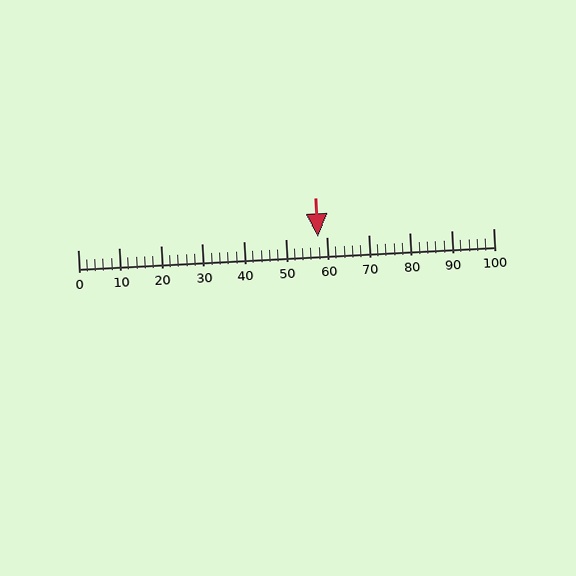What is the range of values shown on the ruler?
The ruler shows values from 0 to 100.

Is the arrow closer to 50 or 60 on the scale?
The arrow is closer to 60.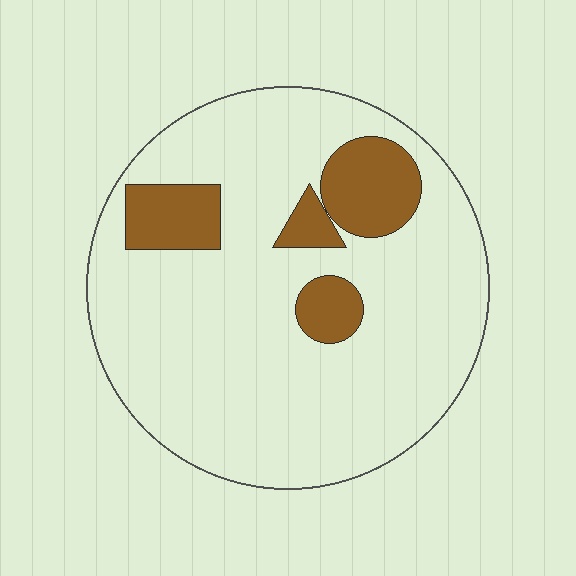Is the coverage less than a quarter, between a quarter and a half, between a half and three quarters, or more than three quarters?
Less than a quarter.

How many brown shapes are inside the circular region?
4.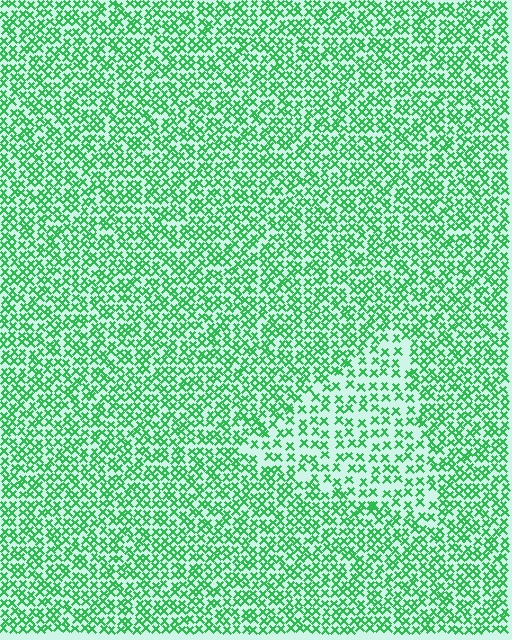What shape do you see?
I see a triangle.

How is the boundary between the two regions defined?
The boundary is defined by a change in element density (approximately 1.8x ratio). All elements are the same color, size, and shape.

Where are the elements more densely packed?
The elements are more densely packed outside the triangle boundary.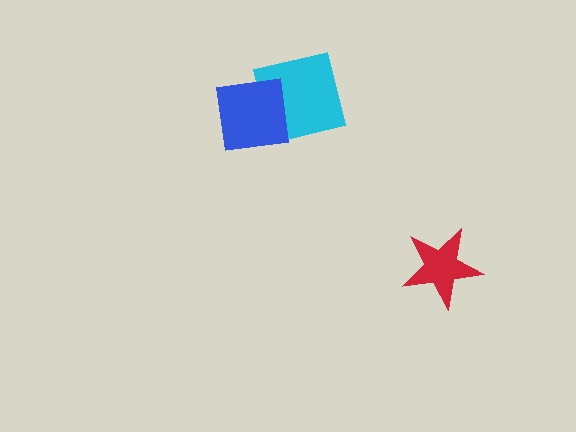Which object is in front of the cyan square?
The blue square is in front of the cyan square.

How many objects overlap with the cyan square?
1 object overlaps with the cyan square.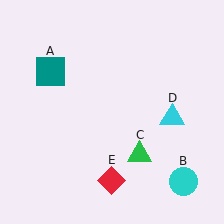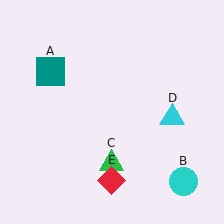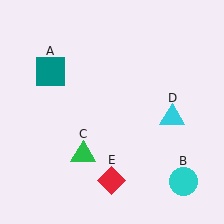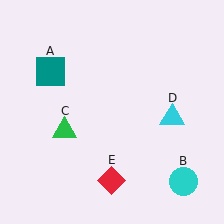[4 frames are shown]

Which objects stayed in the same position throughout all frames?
Teal square (object A) and cyan circle (object B) and cyan triangle (object D) and red diamond (object E) remained stationary.